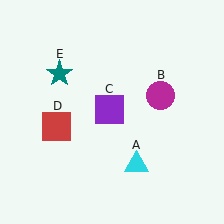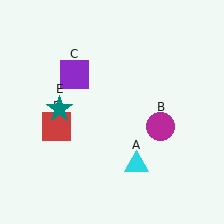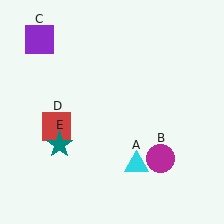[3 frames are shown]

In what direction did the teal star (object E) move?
The teal star (object E) moved down.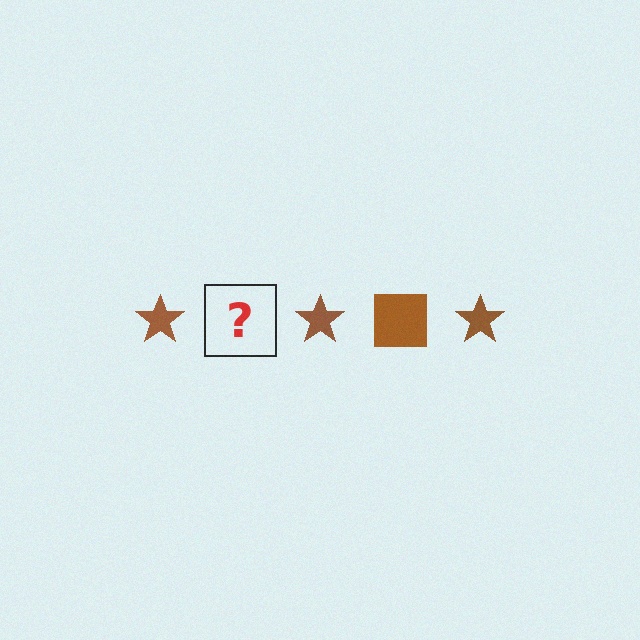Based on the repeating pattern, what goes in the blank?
The blank should be a brown square.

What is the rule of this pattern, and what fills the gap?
The rule is that the pattern cycles through star, square shapes in brown. The gap should be filled with a brown square.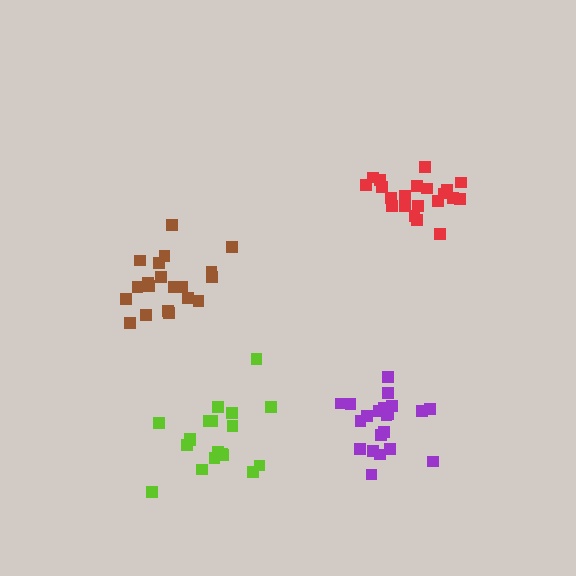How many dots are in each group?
Group 1: 21 dots, Group 2: 19 dots, Group 3: 20 dots, Group 4: 21 dots (81 total).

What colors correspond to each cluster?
The clusters are colored: red, lime, brown, purple.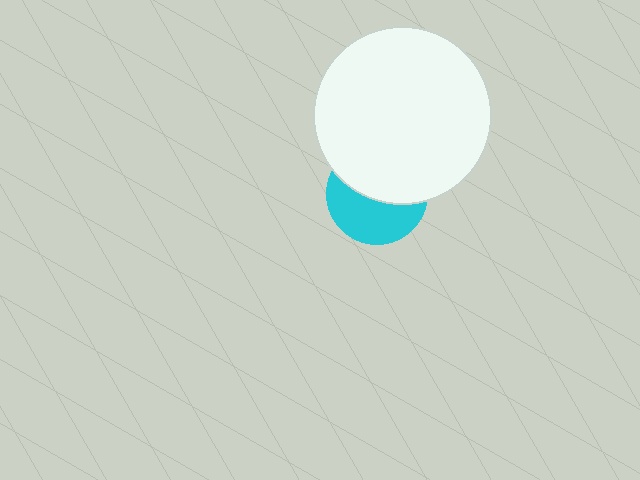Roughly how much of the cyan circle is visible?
About half of it is visible (roughly 48%).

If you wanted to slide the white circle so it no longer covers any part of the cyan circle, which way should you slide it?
Slide it up — that is the most direct way to separate the two shapes.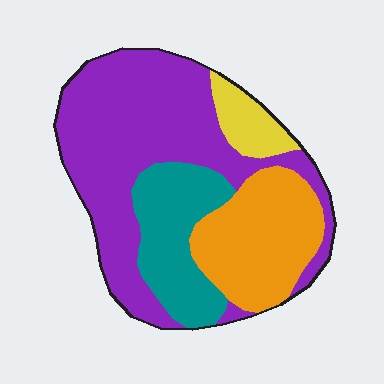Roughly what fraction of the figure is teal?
Teal takes up about one fifth (1/5) of the figure.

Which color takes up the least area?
Yellow, at roughly 5%.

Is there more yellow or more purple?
Purple.